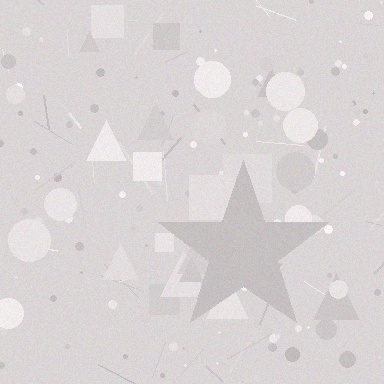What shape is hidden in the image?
A star is hidden in the image.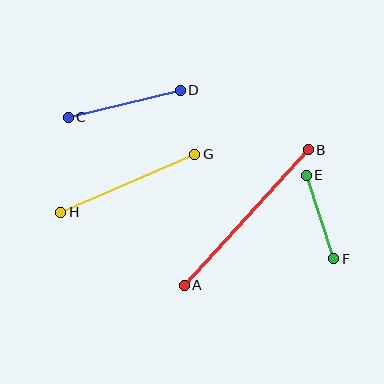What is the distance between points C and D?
The distance is approximately 115 pixels.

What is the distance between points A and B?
The distance is approximately 184 pixels.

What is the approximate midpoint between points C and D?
The midpoint is at approximately (124, 104) pixels.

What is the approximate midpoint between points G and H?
The midpoint is at approximately (128, 183) pixels.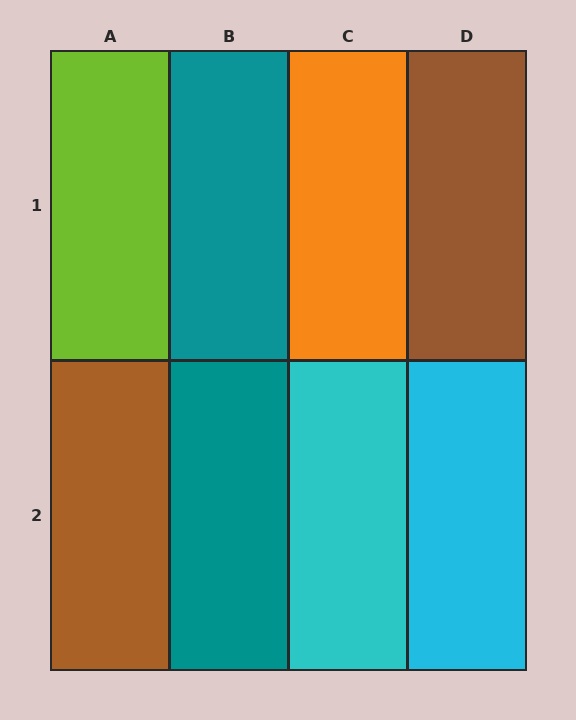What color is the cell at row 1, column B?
Teal.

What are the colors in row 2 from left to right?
Brown, teal, cyan, cyan.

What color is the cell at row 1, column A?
Lime.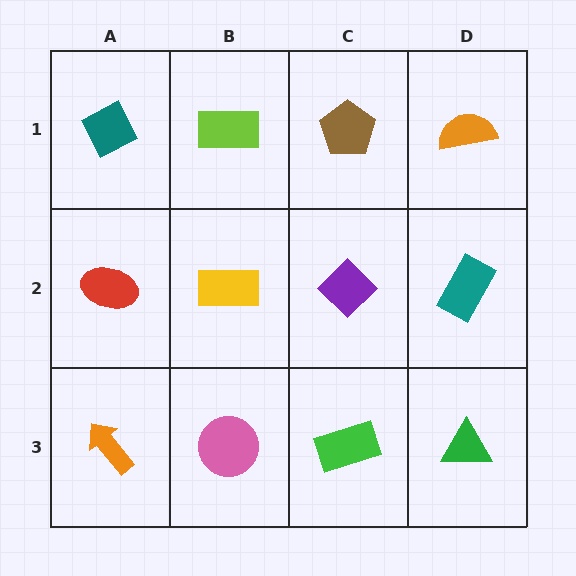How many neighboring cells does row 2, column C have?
4.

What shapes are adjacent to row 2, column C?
A brown pentagon (row 1, column C), a green rectangle (row 3, column C), a yellow rectangle (row 2, column B), a teal rectangle (row 2, column D).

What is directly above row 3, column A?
A red ellipse.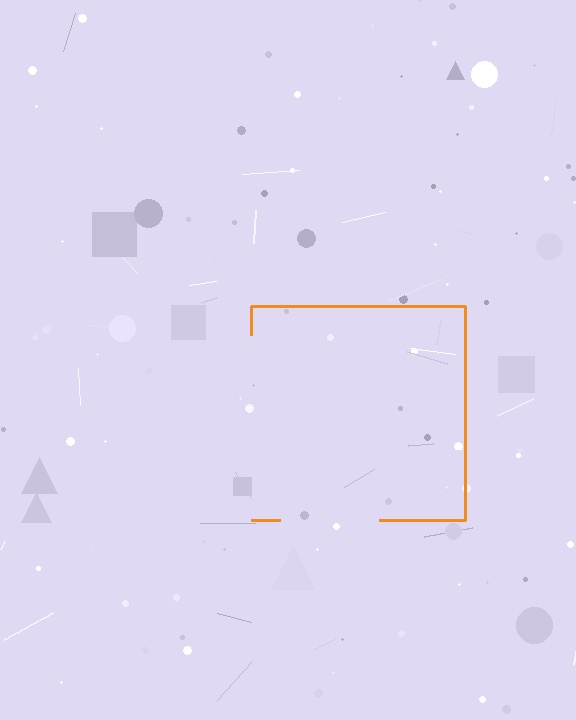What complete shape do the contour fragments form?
The contour fragments form a square.